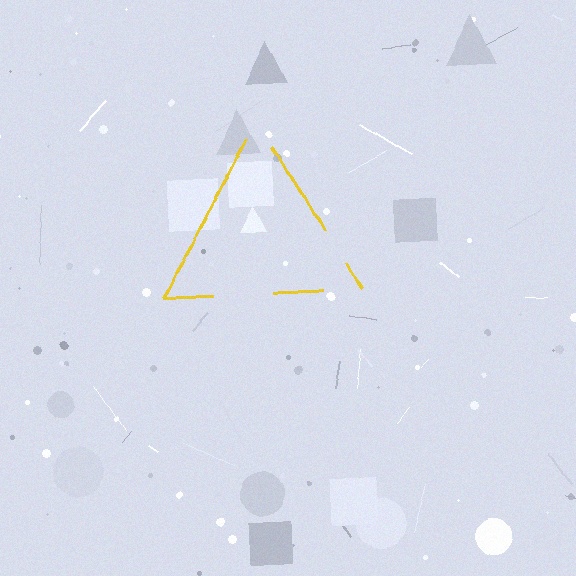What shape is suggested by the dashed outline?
The dashed outline suggests a triangle.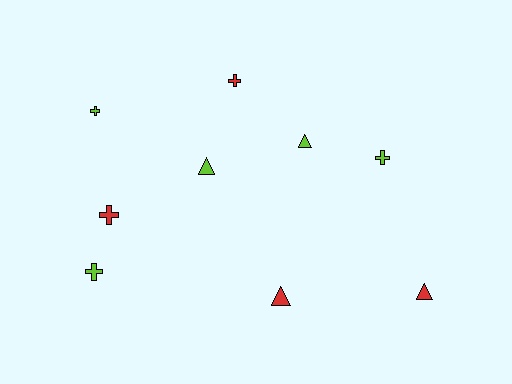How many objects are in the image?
There are 9 objects.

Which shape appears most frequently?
Cross, with 5 objects.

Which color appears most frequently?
Lime, with 5 objects.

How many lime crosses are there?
There are 3 lime crosses.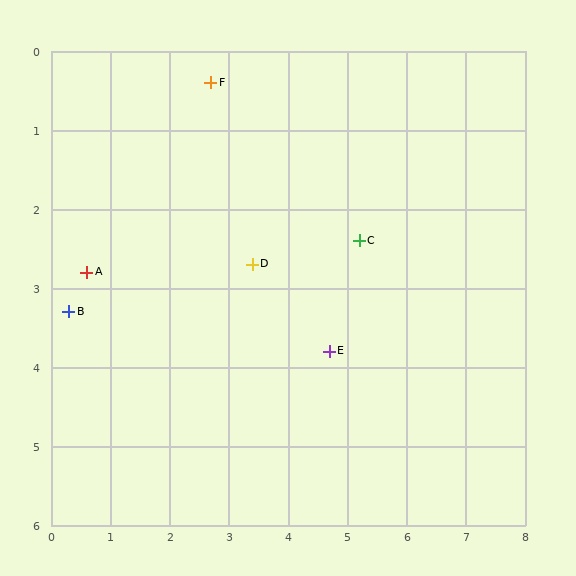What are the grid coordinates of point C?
Point C is at approximately (5.2, 2.4).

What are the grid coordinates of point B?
Point B is at approximately (0.3, 3.3).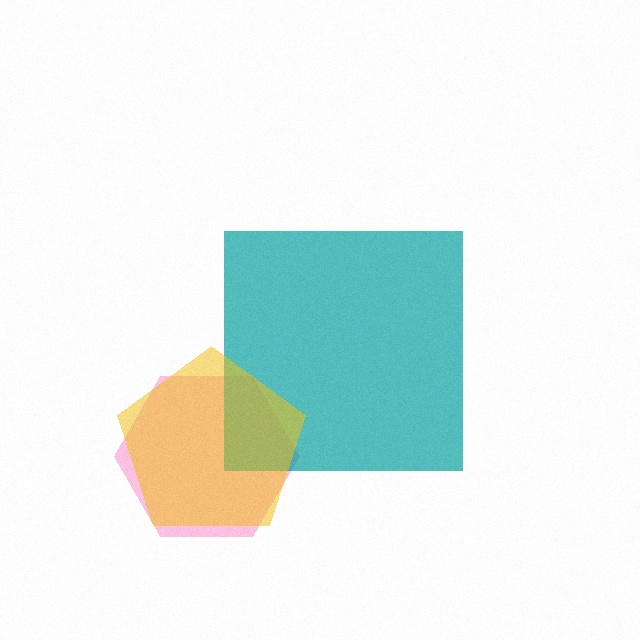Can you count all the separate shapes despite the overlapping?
Yes, there are 3 separate shapes.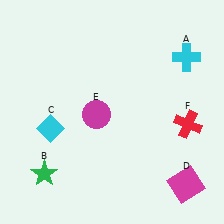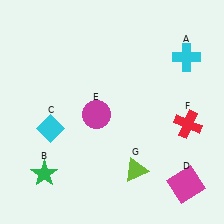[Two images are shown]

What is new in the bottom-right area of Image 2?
A lime triangle (G) was added in the bottom-right area of Image 2.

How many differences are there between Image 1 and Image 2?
There is 1 difference between the two images.